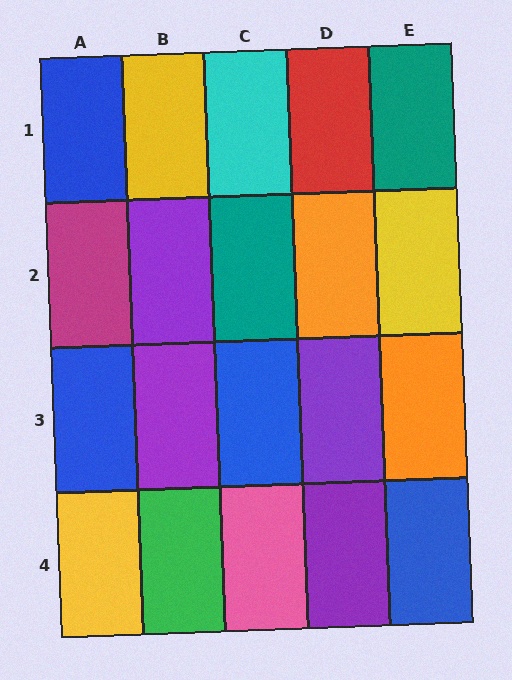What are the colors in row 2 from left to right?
Magenta, purple, teal, orange, yellow.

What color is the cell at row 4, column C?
Pink.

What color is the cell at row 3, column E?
Orange.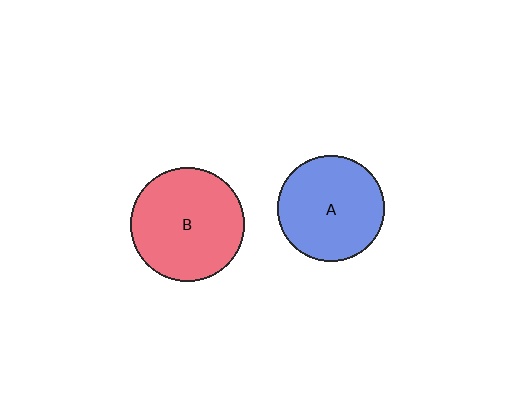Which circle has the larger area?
Circle B (red).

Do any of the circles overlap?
No, none of the circles overlap.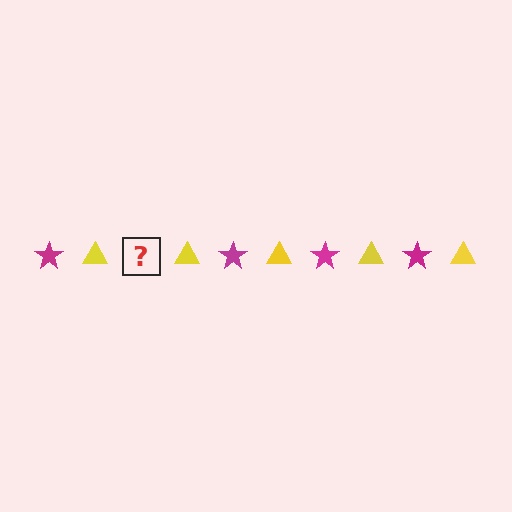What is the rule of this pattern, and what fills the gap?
The rule is that the pattern alternates between magenta star and yellow triangle. The gap should be filled with a magenta star.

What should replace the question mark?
The question mark should be replaced with a magenta star.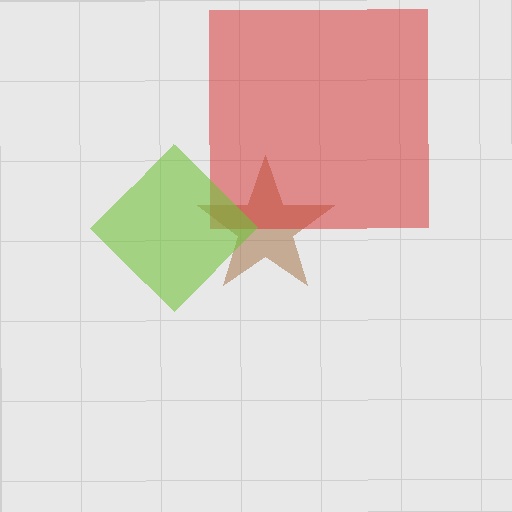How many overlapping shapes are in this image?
There are 3 overlapping shapes in the image.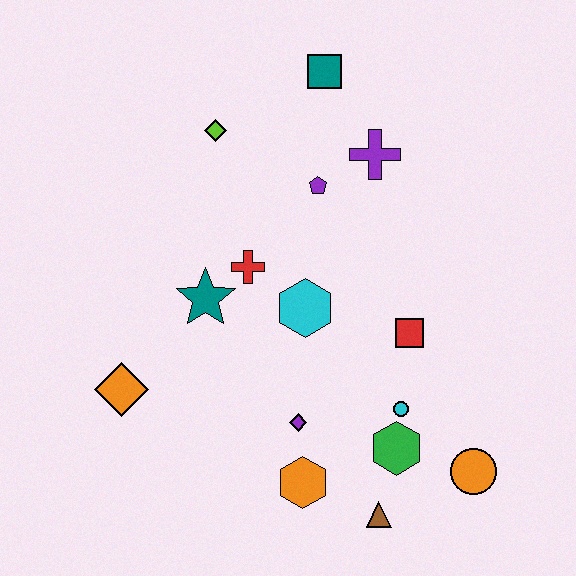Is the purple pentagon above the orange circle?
Yes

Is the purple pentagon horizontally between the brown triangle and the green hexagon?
No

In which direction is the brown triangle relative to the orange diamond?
The brown triangle is to the right of the orange diamond.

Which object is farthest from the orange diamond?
The teal square is farthest from the orange diamond.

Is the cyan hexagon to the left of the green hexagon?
Yes